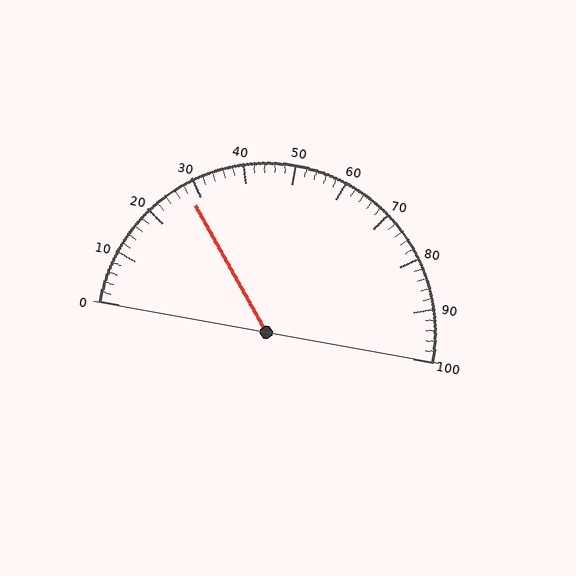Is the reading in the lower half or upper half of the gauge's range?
The reading is in the lower half of the range (0 to 100).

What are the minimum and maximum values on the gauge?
The gauge ranges from 0 to 100.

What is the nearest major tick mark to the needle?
The nearest major tick mark is 30.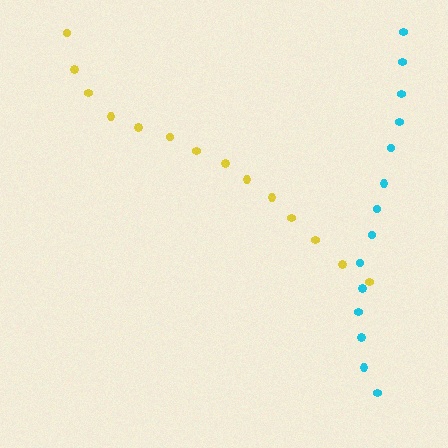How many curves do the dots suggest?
There are 2 distinct paths.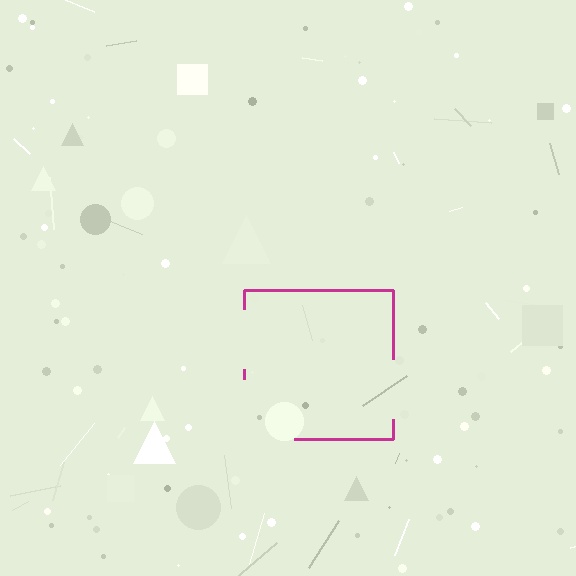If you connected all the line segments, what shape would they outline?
They would outline a square.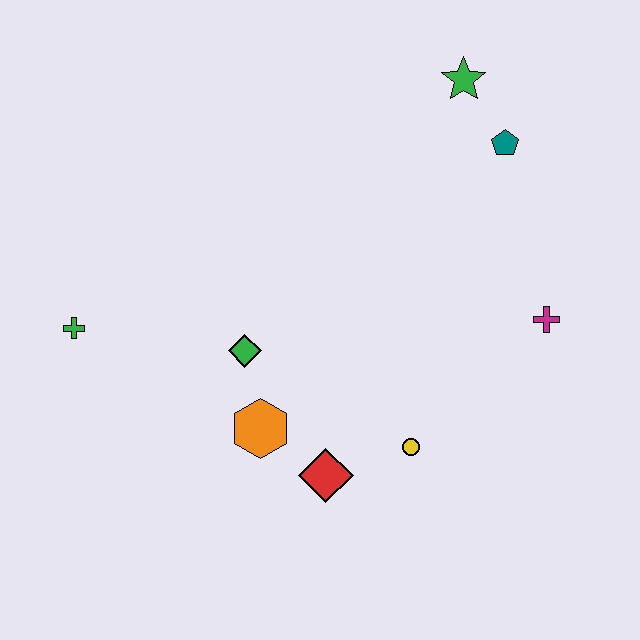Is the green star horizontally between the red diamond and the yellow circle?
No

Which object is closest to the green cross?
The green diamond is closest to the green cross.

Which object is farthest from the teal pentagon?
The green cross is farthest from the teal pentagon.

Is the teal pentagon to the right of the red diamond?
Yes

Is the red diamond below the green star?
Yes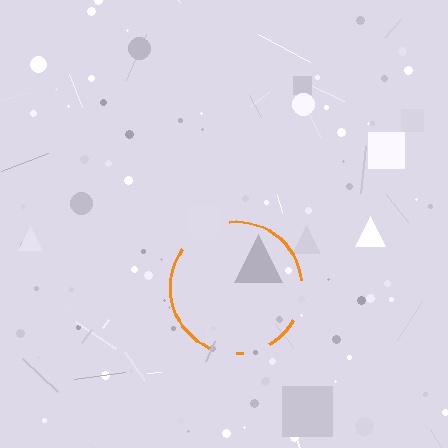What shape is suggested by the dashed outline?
The dashed outline suggests a circle.